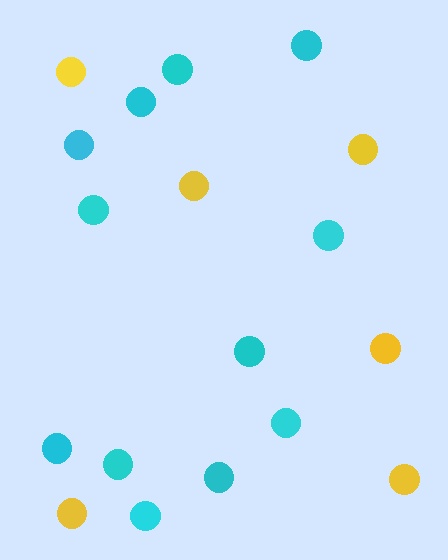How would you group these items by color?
There are 2 groups: one group of cyan circles (12) and one group of yellow circles (6).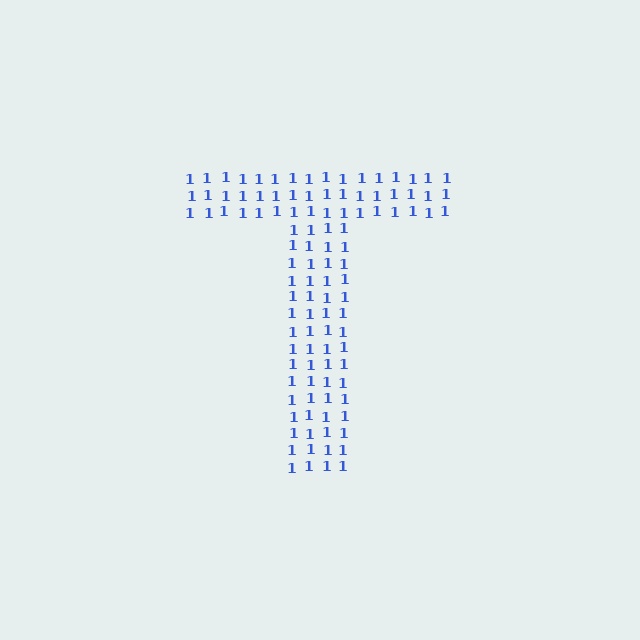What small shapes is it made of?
It is made of small digit 1's.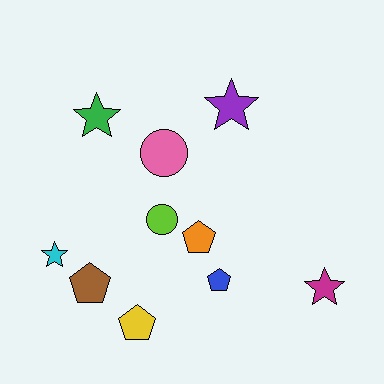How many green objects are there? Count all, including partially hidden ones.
There is 1 green object.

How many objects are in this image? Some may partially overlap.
There are 10 objects.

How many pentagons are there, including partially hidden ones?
There are 4 pentagons.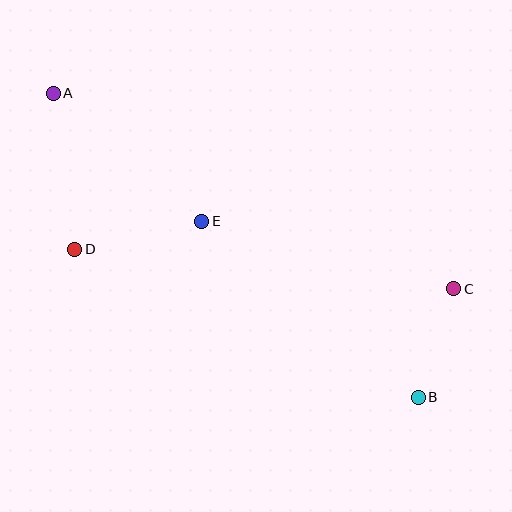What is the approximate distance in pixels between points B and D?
The distance between B and D is approximately 374 pixels.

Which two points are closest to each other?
Points B and C are closest to each other.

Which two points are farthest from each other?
Points A and B are farthest from each other.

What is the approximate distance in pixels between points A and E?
The distance between A and E is approximately 196 pixels.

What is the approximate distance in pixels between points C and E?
The distance between C and E is approximately 261 pixels.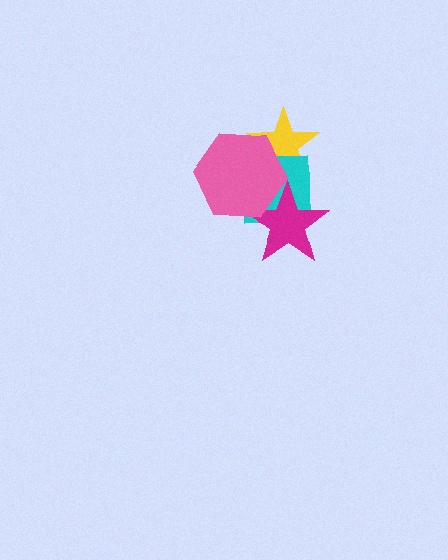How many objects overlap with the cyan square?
3 objects overlap with the cyan square.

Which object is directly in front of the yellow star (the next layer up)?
The cyan square is directly in front of the yellow star.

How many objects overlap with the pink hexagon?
3 objects overlap with the pink hexagon.